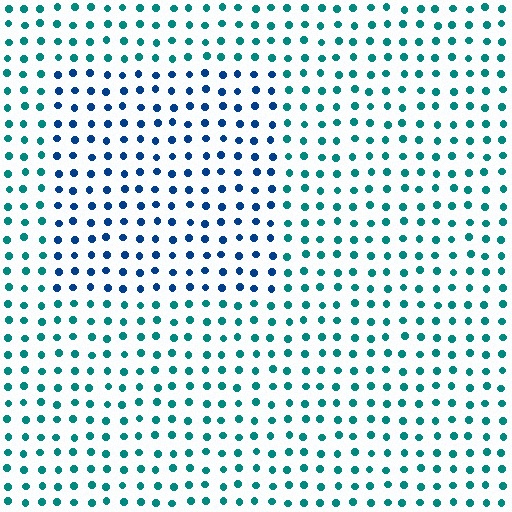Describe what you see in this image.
The image is filled with small teal elements in a uniform arrangement. A rectangle-shaped region is visible where the elements are tinted to a slightly different hue, forming a subtle color boundary.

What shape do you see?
I see a rectangle.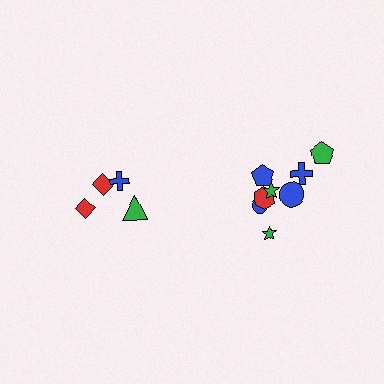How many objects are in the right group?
There are 8 objects.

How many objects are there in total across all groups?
There are 12 objects.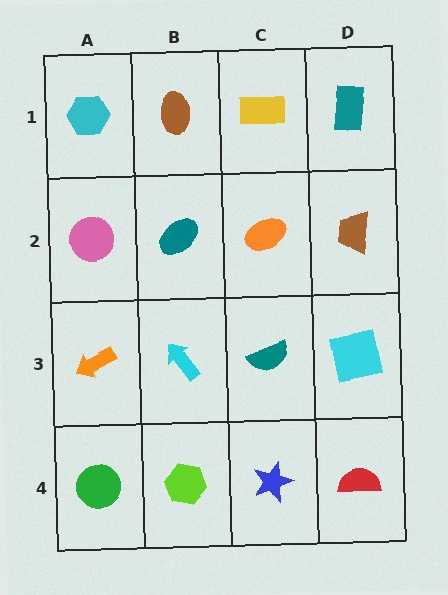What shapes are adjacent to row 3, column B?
A teal ellipse (row 2, column B), a lime hexagon (row 4, column B), an orange arrow (row 3, column A), a teal semicircle (row 3, column C).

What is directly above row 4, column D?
A cyan square.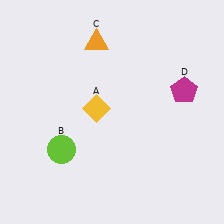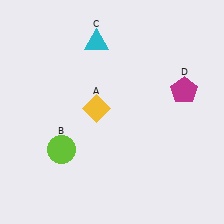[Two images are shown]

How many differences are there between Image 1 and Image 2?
There is 1 difference between the two images.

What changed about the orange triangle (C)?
In Image 1, C is orange. In Image 2, it changed to cyan.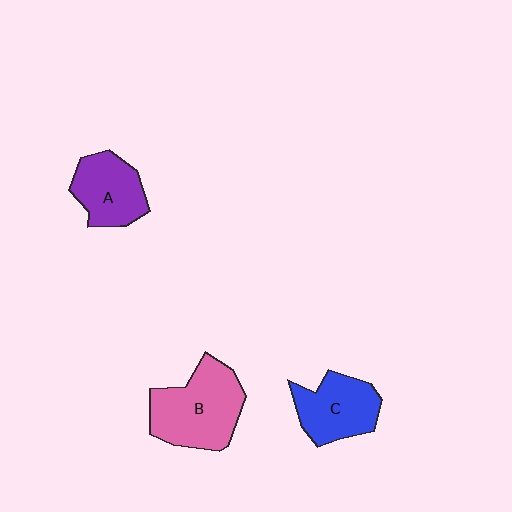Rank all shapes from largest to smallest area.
From largest to smallest: B (pink), C (blue), A (purple).